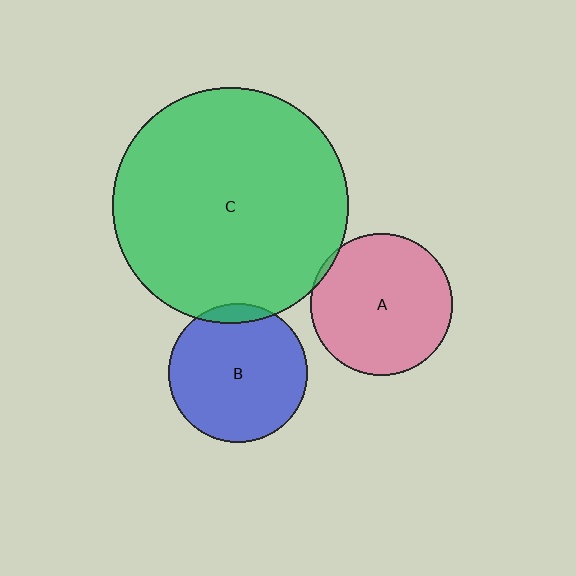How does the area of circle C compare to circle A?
Approximately 2.8 times.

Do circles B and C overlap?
Yes.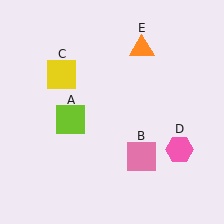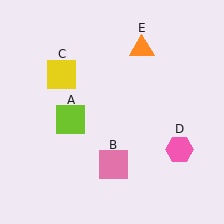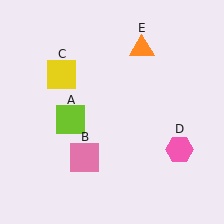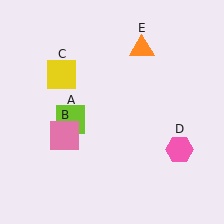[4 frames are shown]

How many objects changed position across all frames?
1 object changed position: pink square (object B).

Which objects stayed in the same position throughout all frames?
Lime square (object A) and yellow square (object C) and pink hexagon (object D) and orange triangle (object E) remained stationary.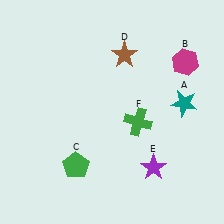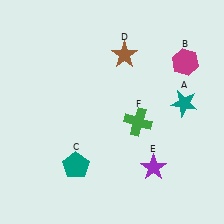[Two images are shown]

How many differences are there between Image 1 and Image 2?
There is 1 difference between the two images.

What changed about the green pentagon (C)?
In Image 1, C is green. In Image 2, it changed to teal.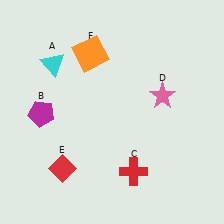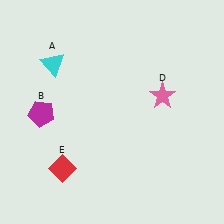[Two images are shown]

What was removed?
The red cross (C), the orange square (F) were removed in Image 2.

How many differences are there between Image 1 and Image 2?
There are 2 differences between the two images.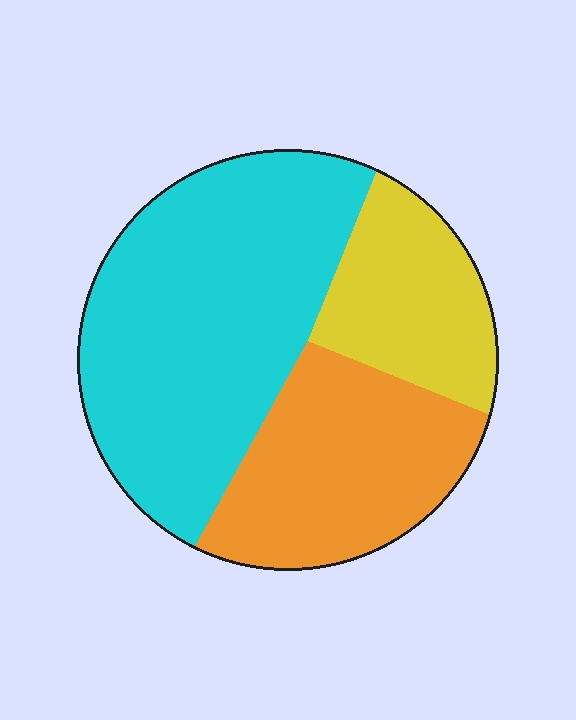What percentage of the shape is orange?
Orange covers 29% of the shape.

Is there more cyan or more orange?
Cyan.